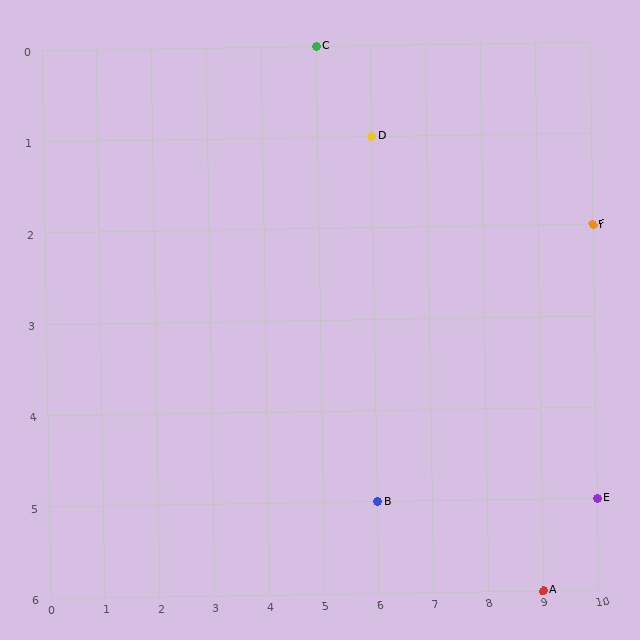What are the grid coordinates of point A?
Point A is at grid coordinates (9, 6).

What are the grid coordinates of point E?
Point E is at grid coordinates (10, 5).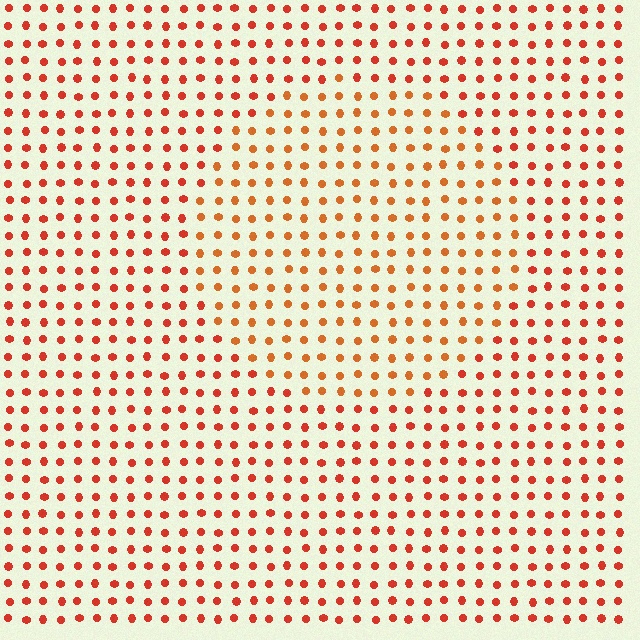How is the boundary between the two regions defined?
The boundary is defined purely by a slight shift in hue (about 19 degrees). Spacing, size, and orientation are identical on both sides.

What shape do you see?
I see a circle.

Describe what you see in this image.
The image is filled with small red elements in a uniform arrangement. A circle-shaped region is visible where the elements are tinted to a slightly different hue, forming a subtle color boundary.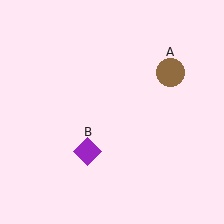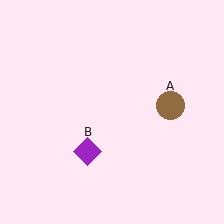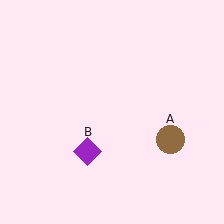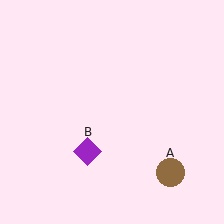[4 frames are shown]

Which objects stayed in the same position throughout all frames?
Purple diamond (object B) remained stationary.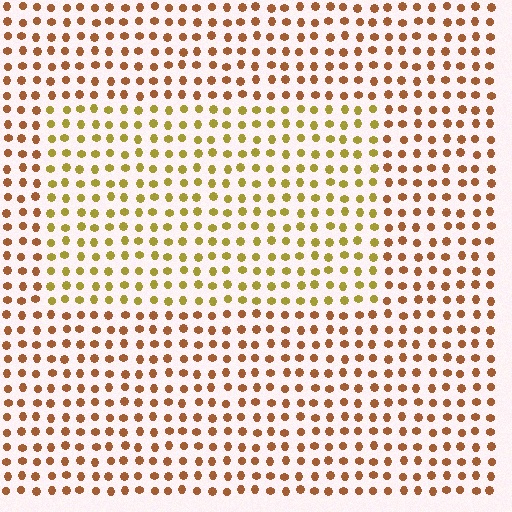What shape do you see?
I see a rectangle.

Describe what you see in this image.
The image is filled with small brown elements in a uniform arrangement. A rectangle-shaped region is visible where the elements are tinted to a slightly different hue, forming a subtle color boundary.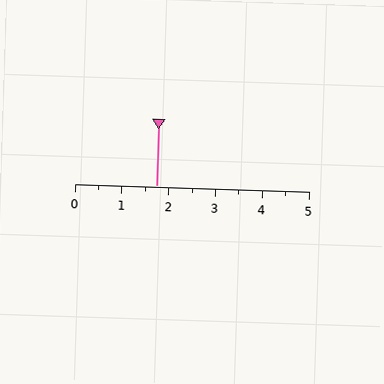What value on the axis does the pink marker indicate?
The marker indicates approximately 1.8.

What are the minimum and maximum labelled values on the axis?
The axis runs from 0 to 5.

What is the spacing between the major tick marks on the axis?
The major ticks are spaced 1 apart.